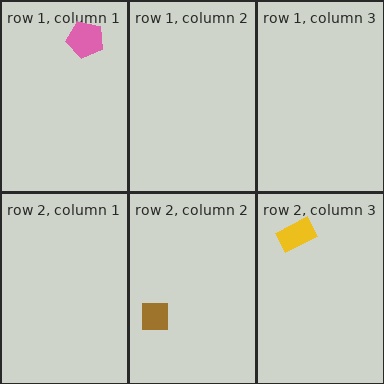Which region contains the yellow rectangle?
The row 2, column 3 region.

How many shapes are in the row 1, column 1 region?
1.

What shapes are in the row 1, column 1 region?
The pink pentagon.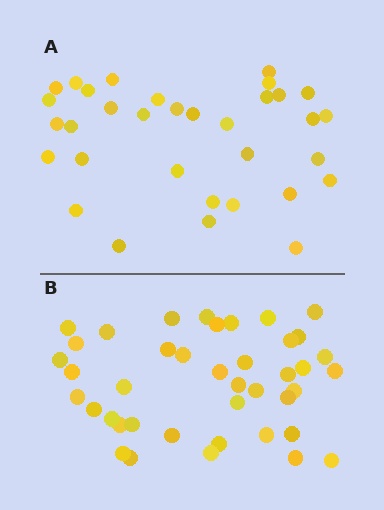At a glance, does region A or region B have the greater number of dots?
Region B (the bottom region) has more dots.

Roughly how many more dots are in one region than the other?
Region B has roughly 8 or so more dots than region A.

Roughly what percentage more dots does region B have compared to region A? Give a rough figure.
About 25% more.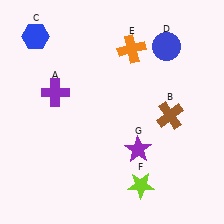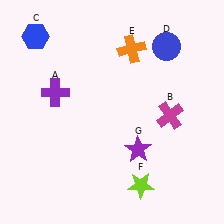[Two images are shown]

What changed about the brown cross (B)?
In Image 1, B is brown. In Image 2, it changed to magenta.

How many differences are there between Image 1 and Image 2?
There is 1 difference between the two images.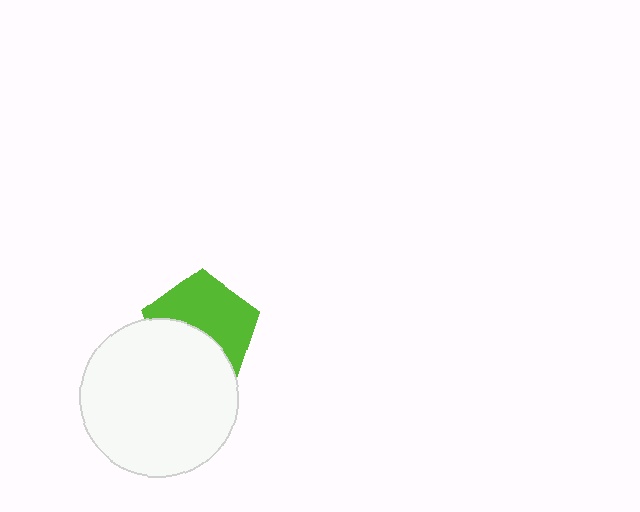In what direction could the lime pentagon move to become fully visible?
The lime pentagon could move up. That would shift it out from behind the white circle entirely.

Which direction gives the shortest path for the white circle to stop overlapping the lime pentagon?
Moving down gives the shortest separation.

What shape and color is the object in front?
The object in front is a white circle.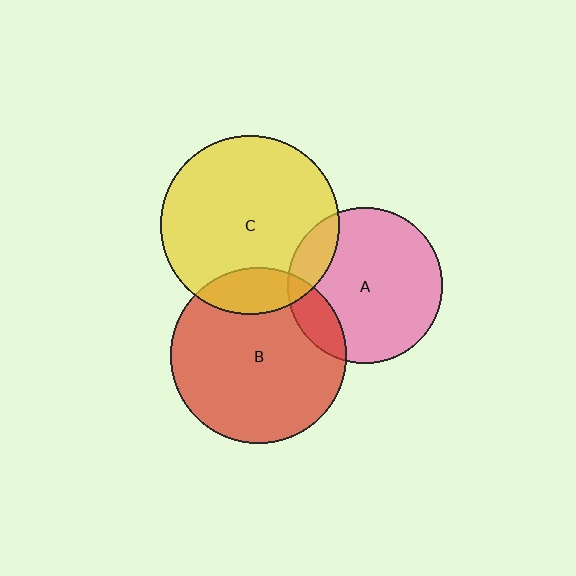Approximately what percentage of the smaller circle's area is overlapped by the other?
Approximately 15%.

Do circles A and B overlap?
Yes.